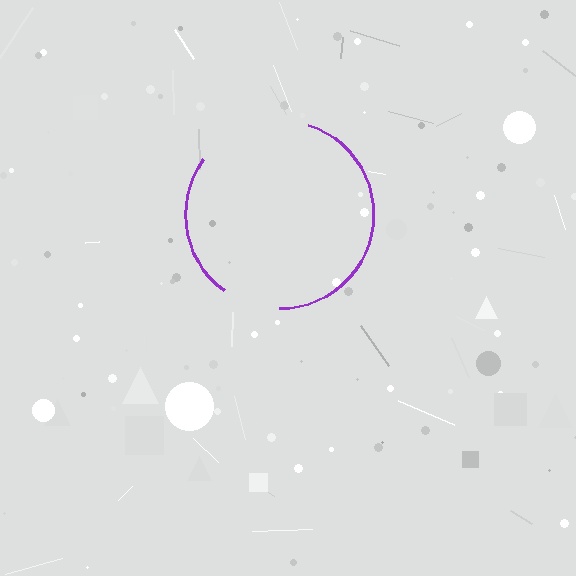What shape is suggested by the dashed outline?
The dashed outline suggests a circle.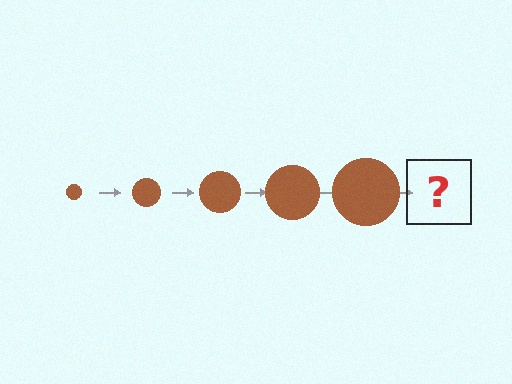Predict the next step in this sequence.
The next step is a brown circle, larger than the previous one.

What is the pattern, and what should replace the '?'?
The pattern is that the circle gets progressively larger each step. The '?' should be a brown circle, larger than the previous one.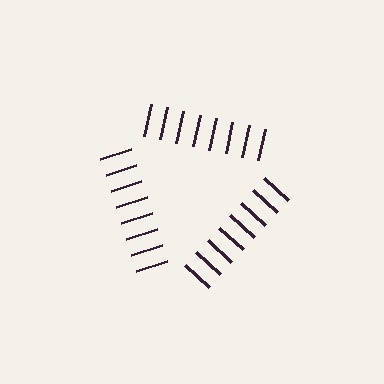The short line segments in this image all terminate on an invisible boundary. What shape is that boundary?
An illusory triangle — the line segments terminate on its edges but no continuous stroke is drawn.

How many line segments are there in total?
24 — 8 along each of the 3 edges.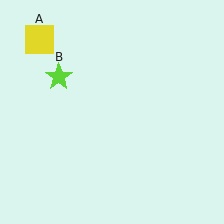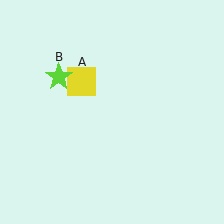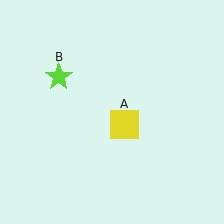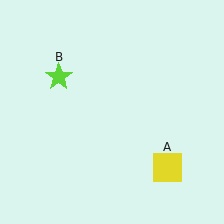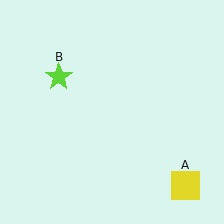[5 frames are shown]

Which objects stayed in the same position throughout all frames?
Lime star (object B) remained stationary.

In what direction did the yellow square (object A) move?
The yellow square (object A) moved down and to the right.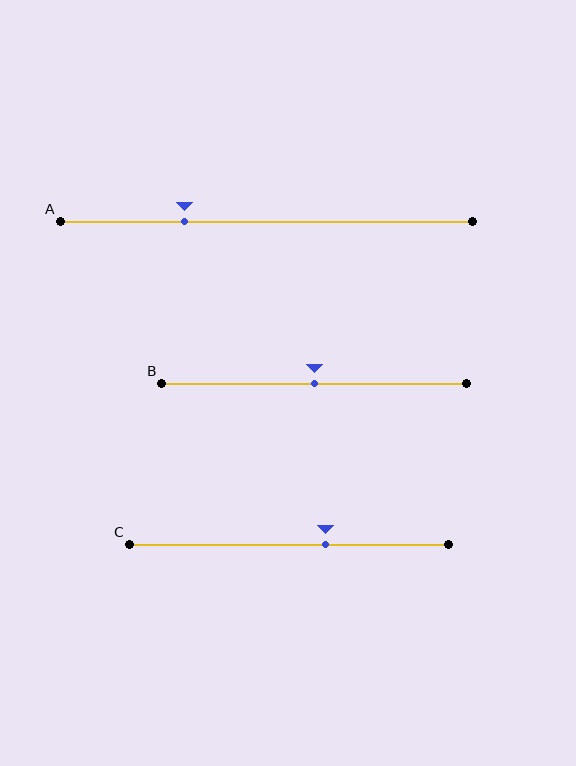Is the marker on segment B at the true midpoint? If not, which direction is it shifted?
Yes, the marker on segment B is at the true midpoint.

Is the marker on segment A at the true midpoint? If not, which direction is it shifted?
No, the marker on segment A is shifted to the left by about 20% of the segment length.